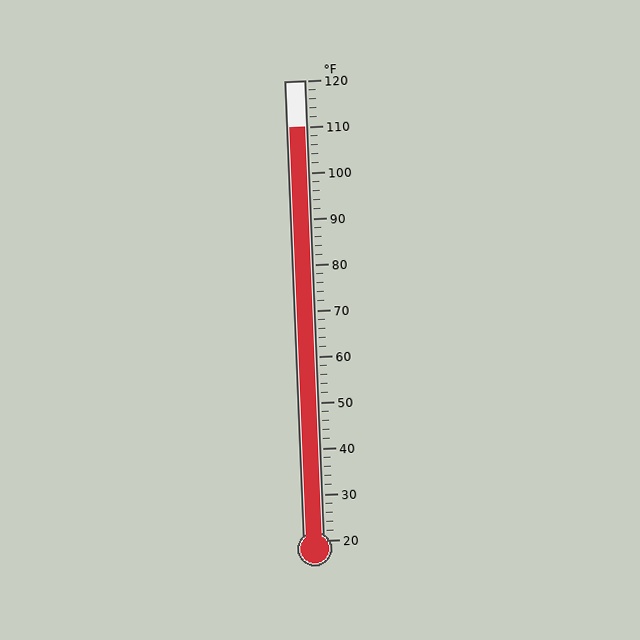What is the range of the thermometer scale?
The thermometer scale ranges from 20°F to 120°F.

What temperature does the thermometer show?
The thermometer shows approximately 110°F.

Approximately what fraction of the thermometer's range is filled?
The thermometer is filled to approximately 90% of its range.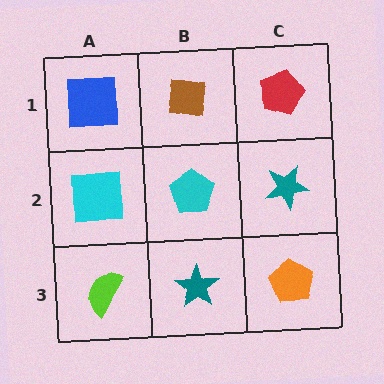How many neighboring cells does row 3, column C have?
2.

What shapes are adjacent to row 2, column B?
A brown square (row 1, column B), a teal star (row 3, column B), a cyan square (row 2, column A), a teal star (row 2, column C).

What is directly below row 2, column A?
A lime semicircle.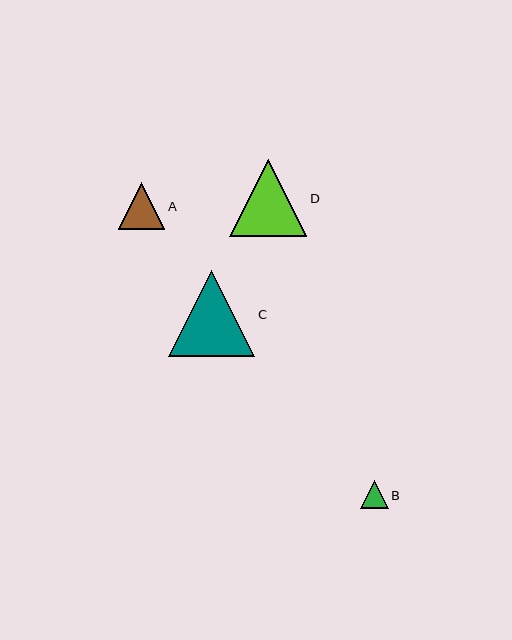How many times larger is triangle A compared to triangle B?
Triangle A is approximately 1.7 times the size of triangle B.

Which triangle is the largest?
Triangle C is the largest with a size of approximately 86 pixels.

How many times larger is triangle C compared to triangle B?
Triangle C is approximately 3.1 times the size of triangle B.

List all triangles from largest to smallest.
From largest to smallest: C, D, A, B.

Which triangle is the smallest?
Triangle B is the smallest with a size of approximately 28 pixels.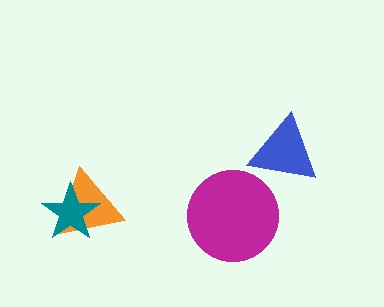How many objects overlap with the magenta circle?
0 objects overlap with the magenta circle.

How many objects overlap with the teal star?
1 object overlaps with the teal star.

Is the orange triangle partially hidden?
Yes, it is partially covered by another shape.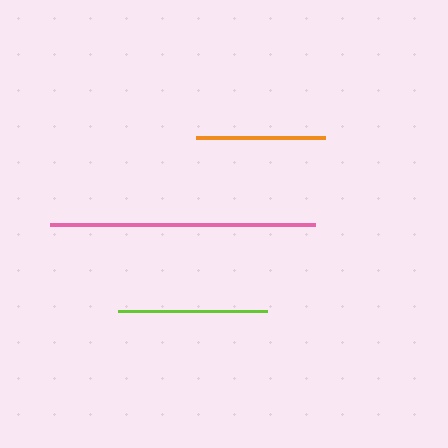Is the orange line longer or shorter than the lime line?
The lime line is longer than the orange line.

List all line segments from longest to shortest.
From longest to shortest: pink, lime, orange.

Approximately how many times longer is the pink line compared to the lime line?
The pink line is approximately 1.8 times the length of the lime line.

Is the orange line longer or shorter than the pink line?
The pink line is longer than the orange line.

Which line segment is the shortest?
The orange line is the shortest at approximately 130 pixels.